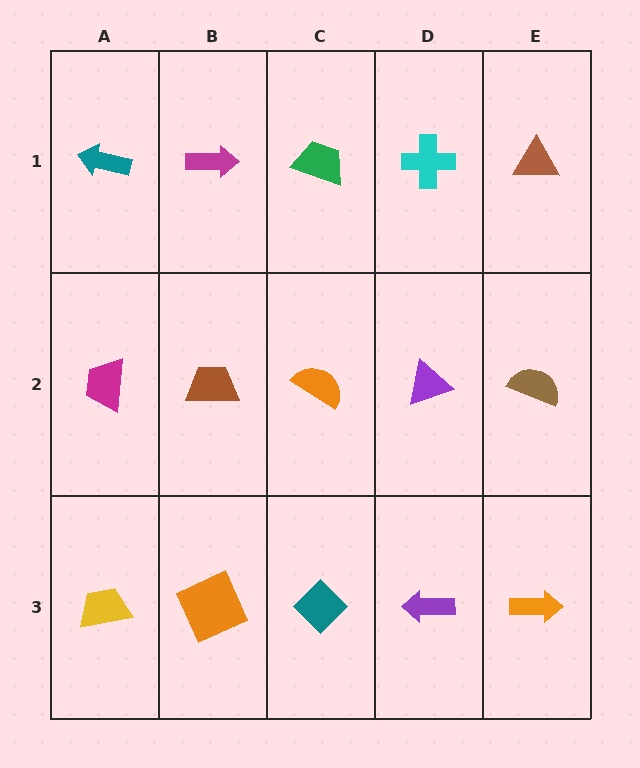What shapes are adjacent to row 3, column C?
An orange semicircle (row 2, column C), an orange square (row 3, column B), a purple arrow (row 3, column D).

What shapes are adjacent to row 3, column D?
A purple triangle (row 2, column D), a teal diamond (row 3, column C), an orange arrow (row 3, column E).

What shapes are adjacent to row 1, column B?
A brown trapezoid (row 2, column B), a teal arrow (row 1, column A), a green trapezoid (row 1, column C).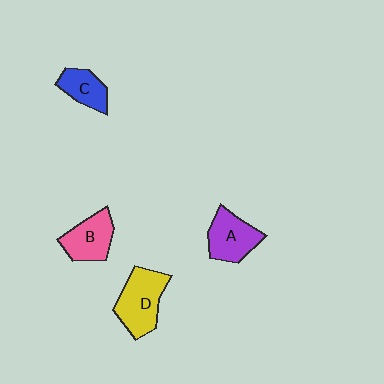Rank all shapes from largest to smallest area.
From largest to smallest: D (yellow), A (purple), B (pink), C (blue).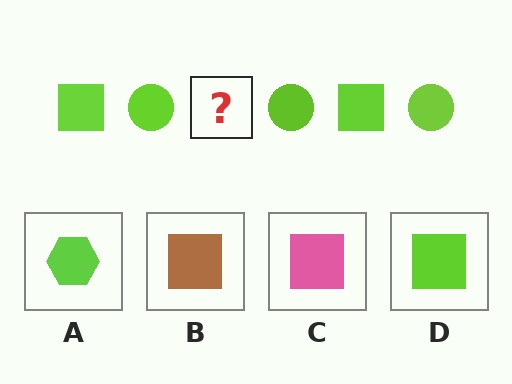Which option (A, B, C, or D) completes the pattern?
D.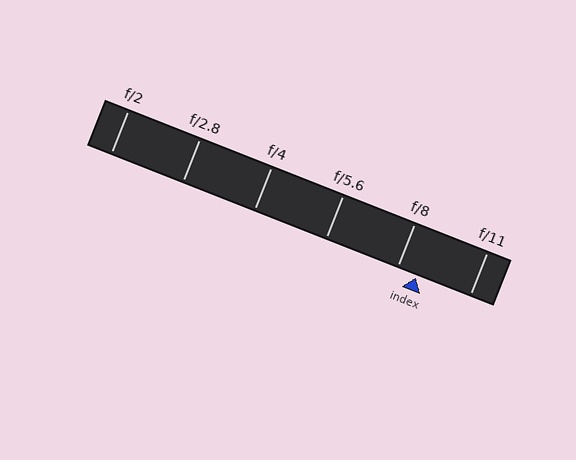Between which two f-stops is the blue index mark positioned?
The index mark is between f/8 and f/11.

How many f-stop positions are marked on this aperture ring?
There are 6 f-stop positions marked.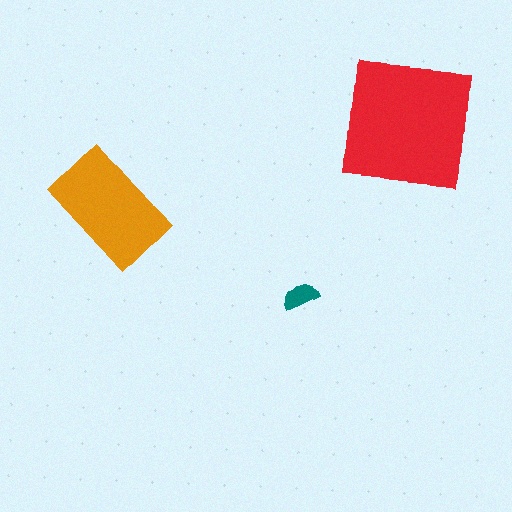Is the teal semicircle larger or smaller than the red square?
Smaller.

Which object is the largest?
The red square.